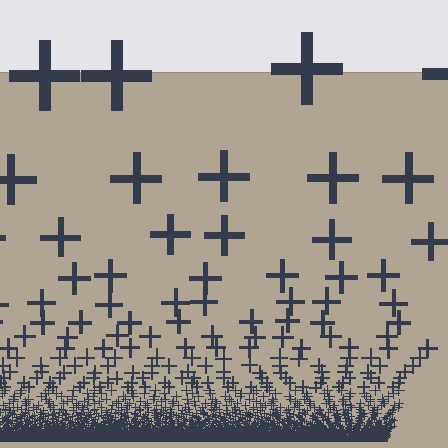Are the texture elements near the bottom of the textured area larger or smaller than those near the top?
Smaller. The gradient is inverted — elements near the bottom are smaller and denser.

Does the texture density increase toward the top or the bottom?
Density increases toward the bottom.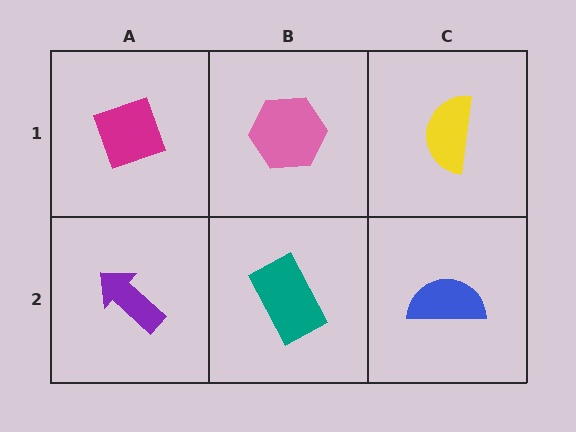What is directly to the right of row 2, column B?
A blue semicircle.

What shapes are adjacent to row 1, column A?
A purple arrow (row 2, column A), a pink hexagon (row 1, column B).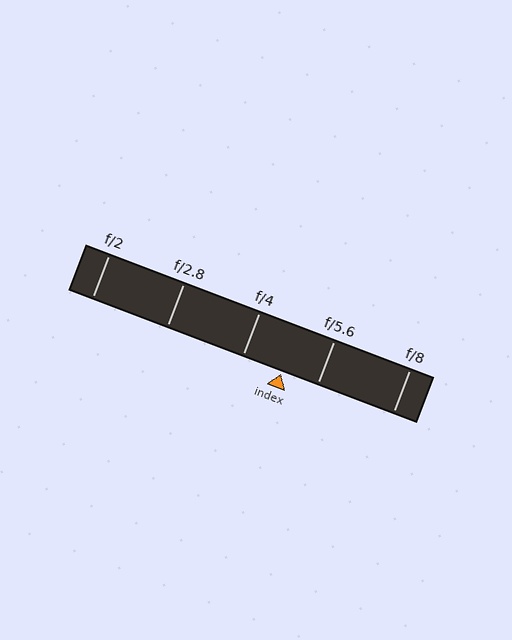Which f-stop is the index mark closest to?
The index mark is closest to f/5.6.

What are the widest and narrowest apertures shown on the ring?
The widest aperture shown is f/2 and the narrowest is f/8.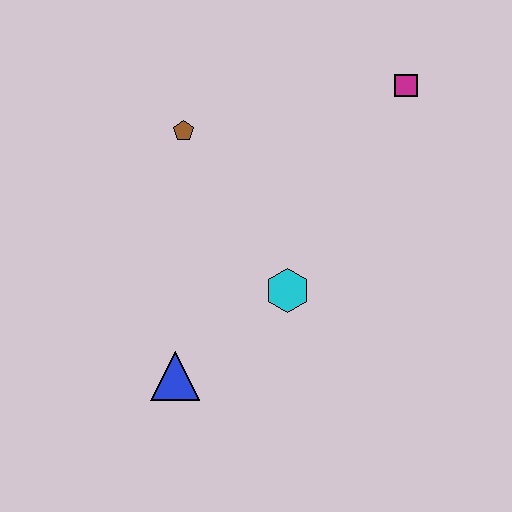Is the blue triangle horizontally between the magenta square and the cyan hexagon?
No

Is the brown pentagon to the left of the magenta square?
Yes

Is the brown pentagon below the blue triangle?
No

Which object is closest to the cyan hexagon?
The blue triangle is closest to the cyan hexagon.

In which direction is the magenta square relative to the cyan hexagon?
The magenta square is above the cyan hexagon.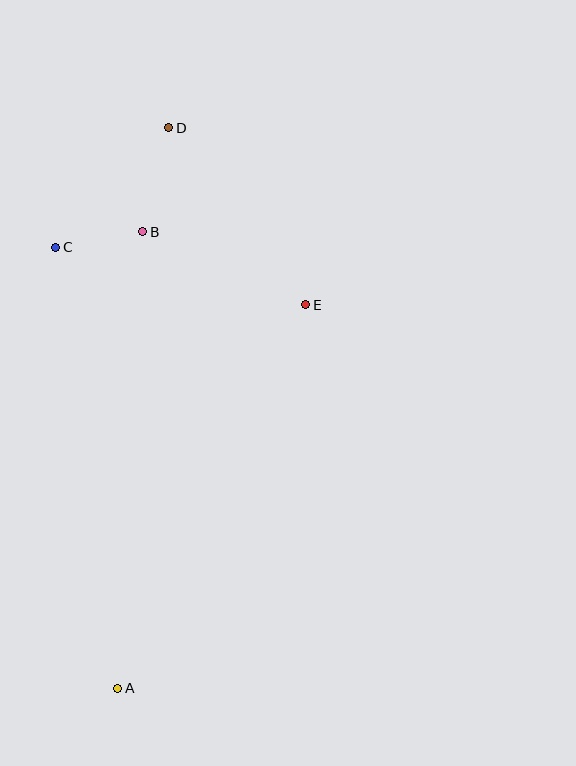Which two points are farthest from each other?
Points A and D are farthest from each other.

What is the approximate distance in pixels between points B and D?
The distance between B and D is approximately 107 pixels.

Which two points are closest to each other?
Points B and C are closest to each other.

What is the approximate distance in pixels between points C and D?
The distance between C and D is approximately 164 pixels.